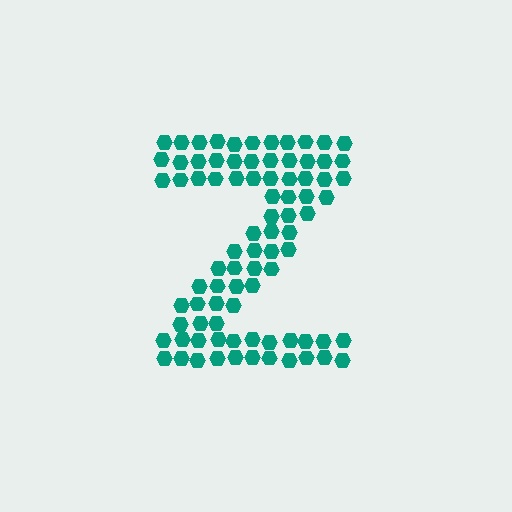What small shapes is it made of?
It is made of small hexagons.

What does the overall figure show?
The overall figure shows the letter Z.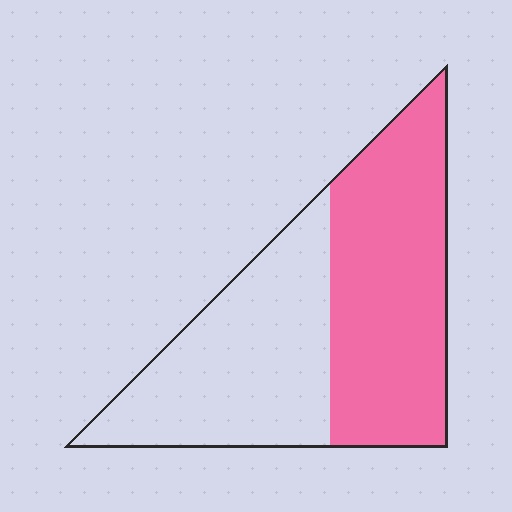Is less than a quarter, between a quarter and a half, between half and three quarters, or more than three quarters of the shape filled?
Between half and three quarters.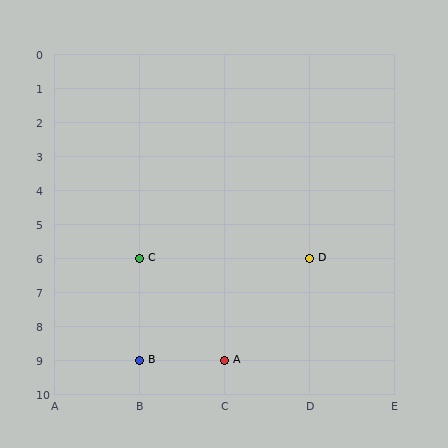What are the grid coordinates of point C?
Point C is at grid coordinates (B, 6).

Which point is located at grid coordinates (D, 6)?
Point D is at (D, 6).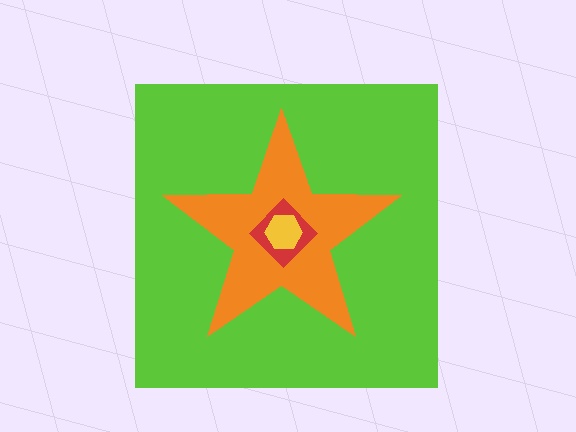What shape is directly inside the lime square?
The orange star.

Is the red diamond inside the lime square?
Yes.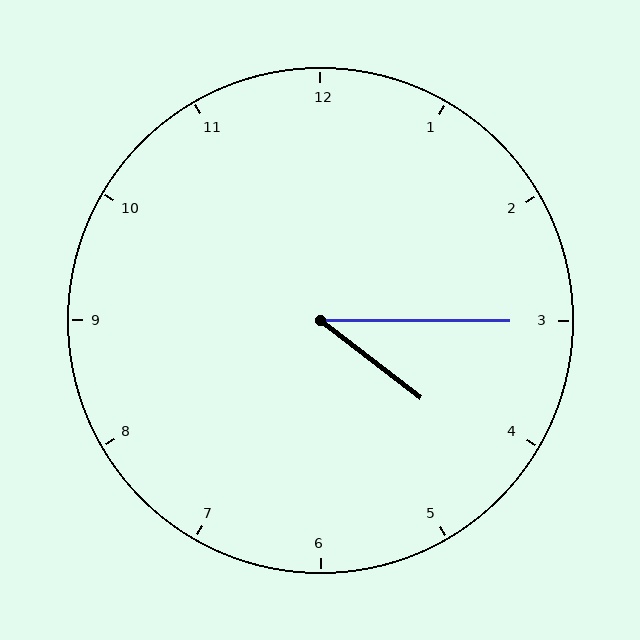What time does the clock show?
4:15.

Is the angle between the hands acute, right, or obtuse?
It is acute.